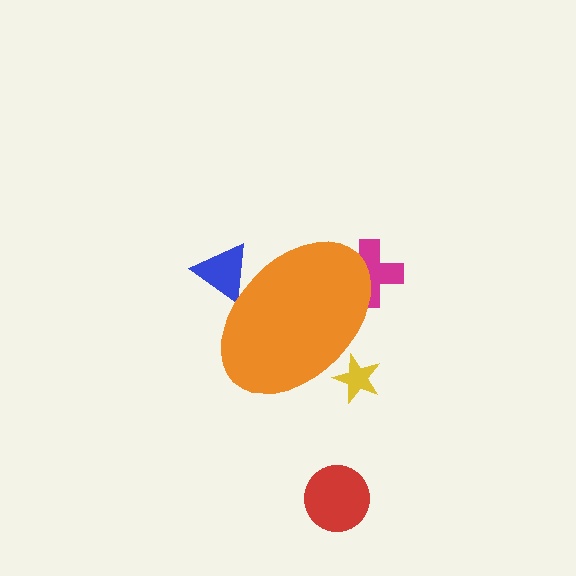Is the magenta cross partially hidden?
Yes, the magenta cross is partially hidden behind the orange ellipse.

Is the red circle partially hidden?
No, the red circle is fully visible.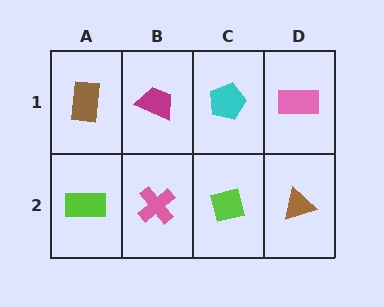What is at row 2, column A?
A lime rectangle.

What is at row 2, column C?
A lime square.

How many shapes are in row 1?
4 shapes.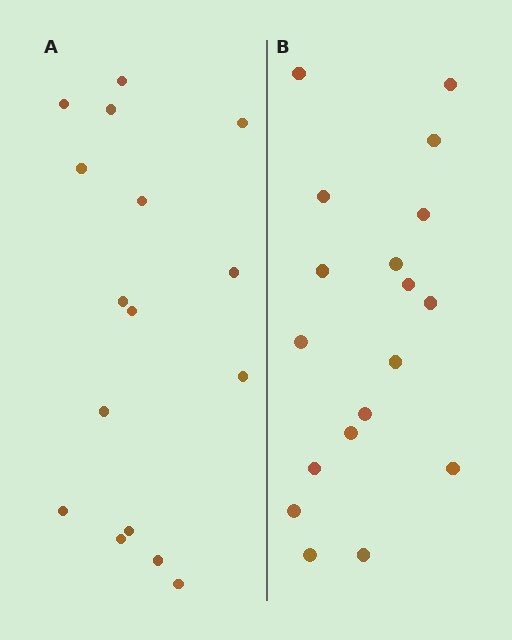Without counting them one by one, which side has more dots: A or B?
Region B (the right region) has more dots.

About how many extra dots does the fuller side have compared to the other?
Region B has just a few more — roughly 2 or 3 more dots than region A.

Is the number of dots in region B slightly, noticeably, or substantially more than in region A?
Region B has only slightly more — the two regions are fairly close. The ratio is roughly 1.1 to 1.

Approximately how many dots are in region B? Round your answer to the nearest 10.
About 20 dots. (The exact count is 18, which rounds to 20.)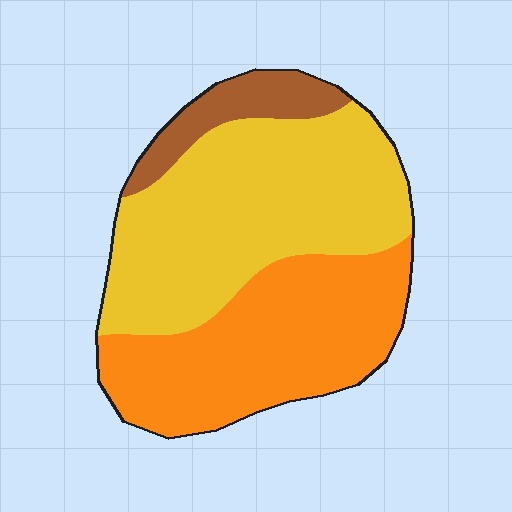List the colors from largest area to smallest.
From largest to smallest: yellow, orange, brown.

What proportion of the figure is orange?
Orange covers around 40% of the figure.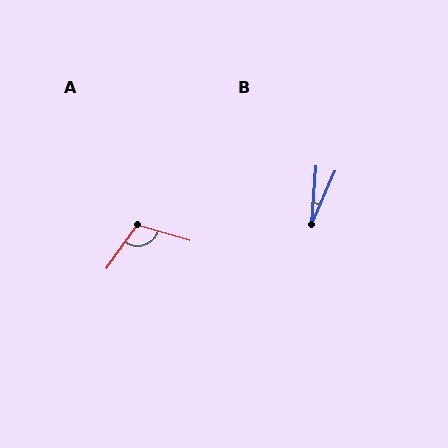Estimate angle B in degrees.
Approximately 20 degrees.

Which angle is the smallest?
B, at approximately 20 degrees.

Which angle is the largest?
A, at approximately 109 degrees.